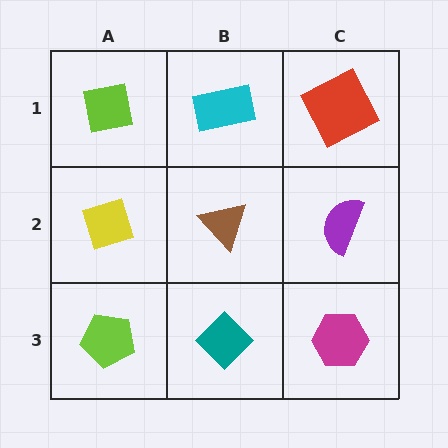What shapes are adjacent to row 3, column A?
A yellow diamond (row 2, column A), a teal diamond (row 3, column B).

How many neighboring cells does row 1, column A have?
2.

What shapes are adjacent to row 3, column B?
A brown triangle (row 2, column B), a lime pentagon (row 3, column A), a magenta hexagon (row 3, column C).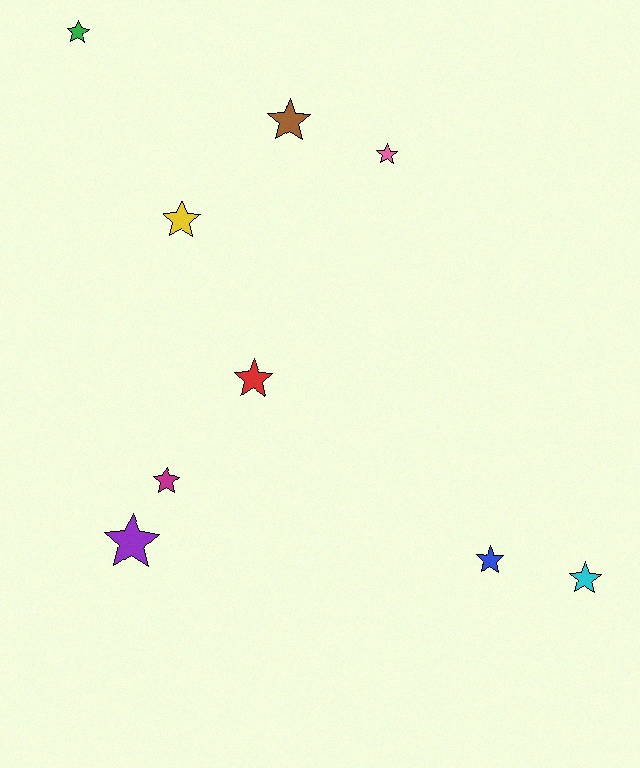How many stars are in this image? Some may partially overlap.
There are 9 stars.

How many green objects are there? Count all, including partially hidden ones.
There is 1 green object.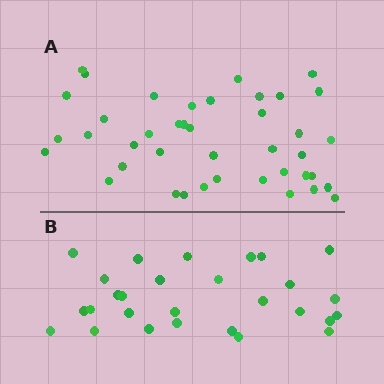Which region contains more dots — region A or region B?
Region A (the top region) has more dots.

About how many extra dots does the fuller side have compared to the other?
Region A has approximately 15 more dots than region B.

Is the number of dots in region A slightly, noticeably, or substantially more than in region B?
Region A has substantially more. The ratio is roughly 1.5 to 1.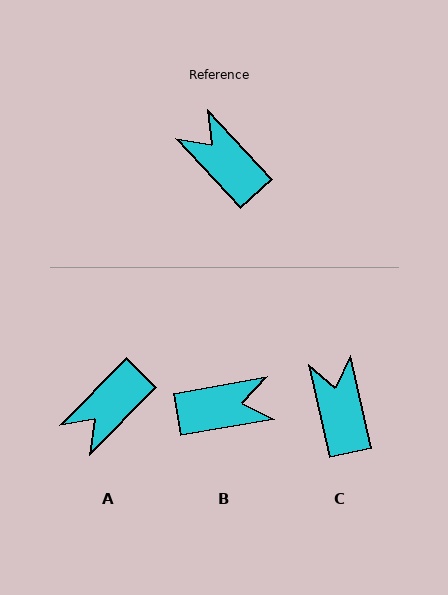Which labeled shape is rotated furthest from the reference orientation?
B, about 122 degrees away.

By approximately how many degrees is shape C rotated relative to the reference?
Approximately 30 degrees clockwise.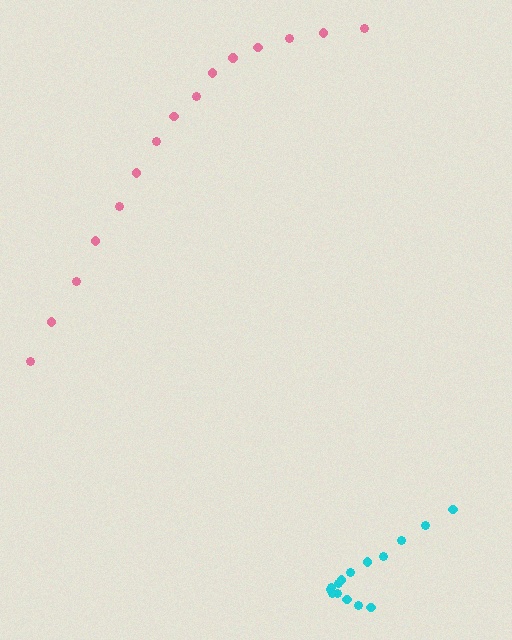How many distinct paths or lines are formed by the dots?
There are 2 distinct paths.